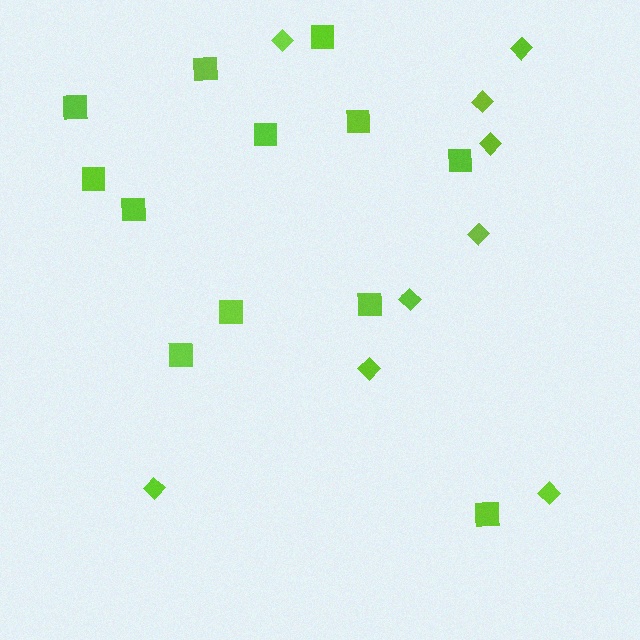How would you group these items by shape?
There are 2 groups: one group of diamonds (9) and one group of squares (12).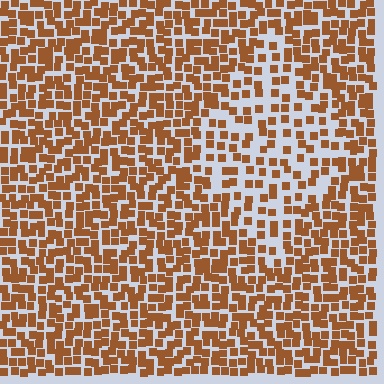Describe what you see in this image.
The image contains small brown elements arranged at two different densities. A diamond-shaped region is visible where the elements are less densely packed than the surrounding area.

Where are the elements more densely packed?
The elements are more densely packed outside the diamond boundary.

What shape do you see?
I see a diamond.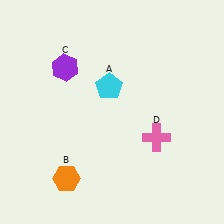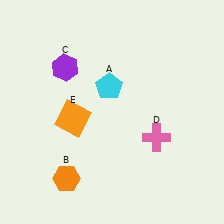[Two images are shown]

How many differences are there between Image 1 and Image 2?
There is 1 difference between the two images.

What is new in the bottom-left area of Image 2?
An orange square (E) was added in the bottom-left area of Image 2.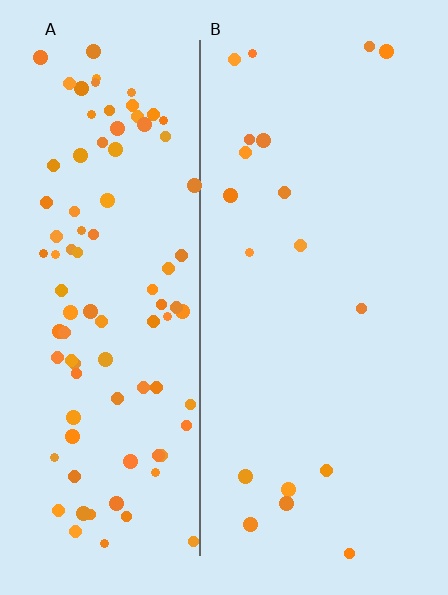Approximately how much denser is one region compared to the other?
Approximately 5.2× — region A over region B.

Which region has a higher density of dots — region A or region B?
A (the left).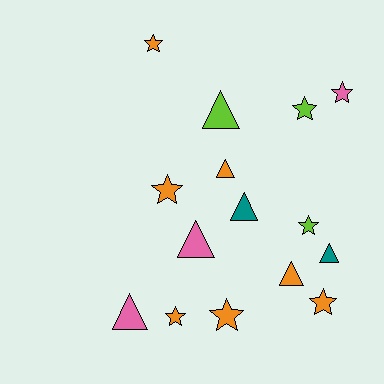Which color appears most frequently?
Orange, with 7 objects.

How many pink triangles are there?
There are 2 pink triangles.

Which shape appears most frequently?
Star, with 8 objects.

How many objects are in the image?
There are 15 objects.